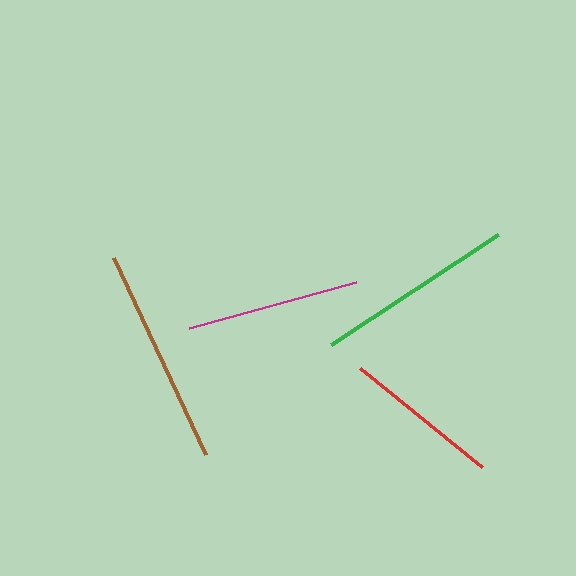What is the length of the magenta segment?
The magenta segment is approximately 173 pixels long.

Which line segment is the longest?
The brown line is the longest at approximately 217 pixels.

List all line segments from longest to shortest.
From longest to shortest: brown, green, magenta, red.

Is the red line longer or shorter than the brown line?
The brown line is longer than the red line.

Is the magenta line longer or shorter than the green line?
The green line is longer than the magenta line.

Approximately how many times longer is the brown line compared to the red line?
The brown line is approximately 1.4 times the length of the red line.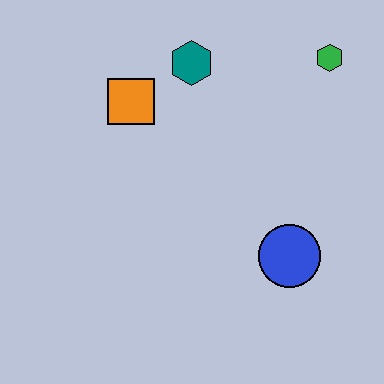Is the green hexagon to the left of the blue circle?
No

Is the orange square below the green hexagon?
Yes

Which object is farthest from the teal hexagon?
The blue circle is farthest from the teal hexagon.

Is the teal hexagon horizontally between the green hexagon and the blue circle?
No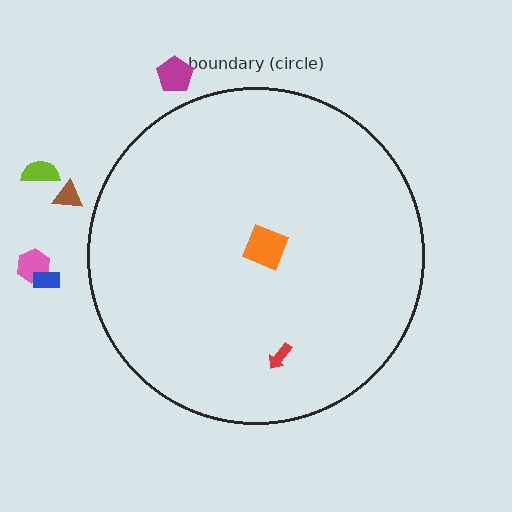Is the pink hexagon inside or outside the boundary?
Outside.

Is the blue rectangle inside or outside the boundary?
Outside.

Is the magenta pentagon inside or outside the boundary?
Outside.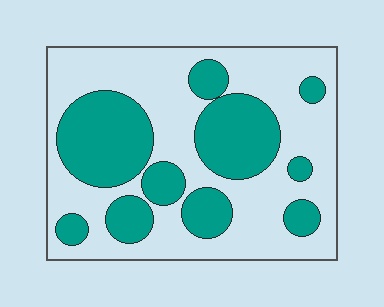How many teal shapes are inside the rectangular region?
10.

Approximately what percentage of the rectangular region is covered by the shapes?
Approximately 35%.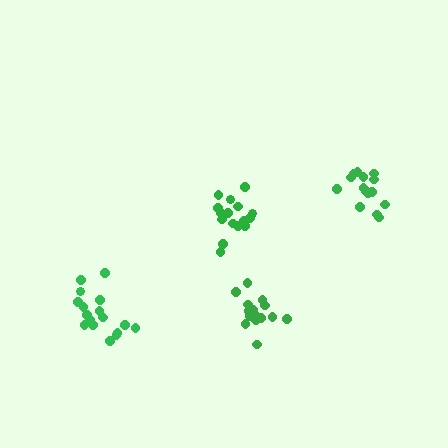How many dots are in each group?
Group 1: 17 dots, Group 2: 16 dots, Group 3: 16 dots, Group 4: 15 dots (64 total).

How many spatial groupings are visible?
There are 4 spatial groupings.